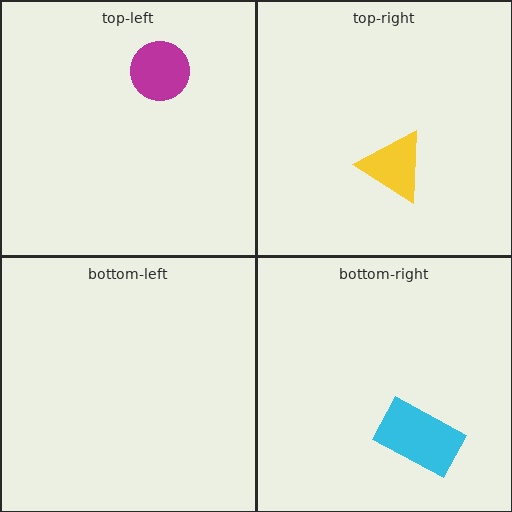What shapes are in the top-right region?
The yellow triangle.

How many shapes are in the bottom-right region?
1.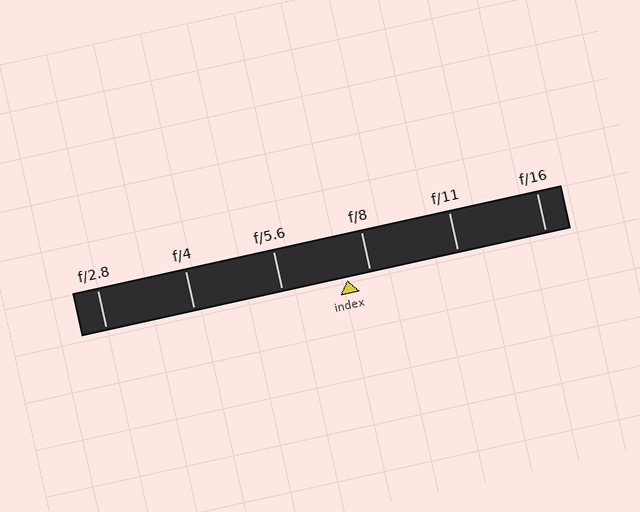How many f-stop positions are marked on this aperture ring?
There are 6 f-stop positions marked.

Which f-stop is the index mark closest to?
The index mark is closest to f/8.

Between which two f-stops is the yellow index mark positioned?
The index mark is between f/5.6 and f/8.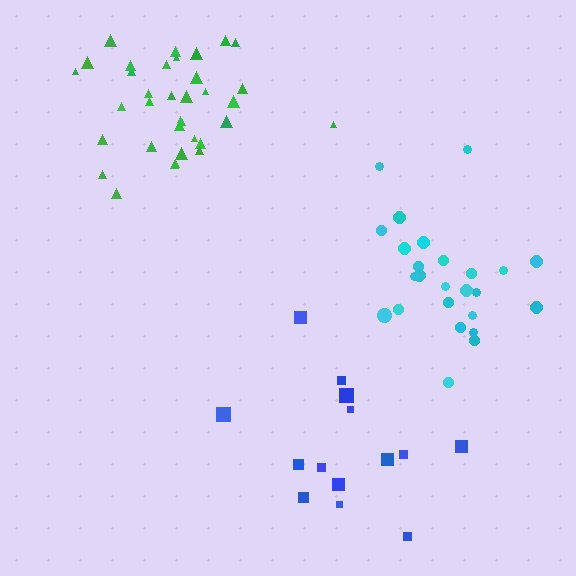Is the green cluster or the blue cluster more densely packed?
Green.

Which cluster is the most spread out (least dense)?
Blue.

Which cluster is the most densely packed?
Green.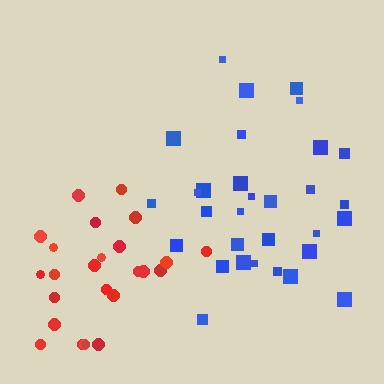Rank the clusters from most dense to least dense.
red, blue.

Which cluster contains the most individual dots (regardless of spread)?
Blue (31).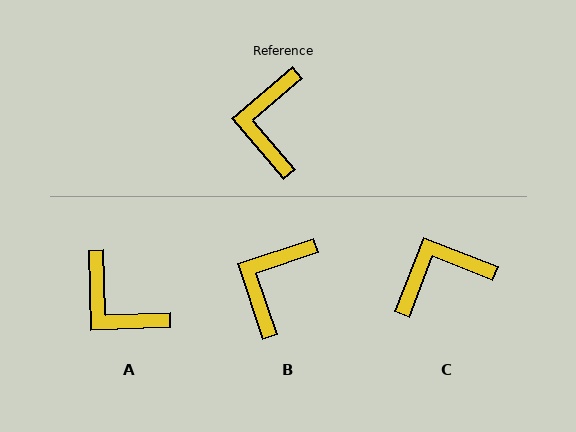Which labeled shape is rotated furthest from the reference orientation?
C, about 62 degrees away.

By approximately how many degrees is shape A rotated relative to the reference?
Approximately 51 degrees counter-clockwise.